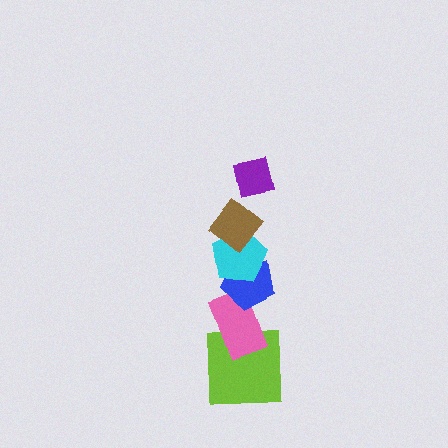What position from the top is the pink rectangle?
The pink rectangle is 5th from the top.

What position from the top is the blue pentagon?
The blue pentagon is 4th from the top.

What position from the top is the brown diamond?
The brown diamond is 2nd from the top.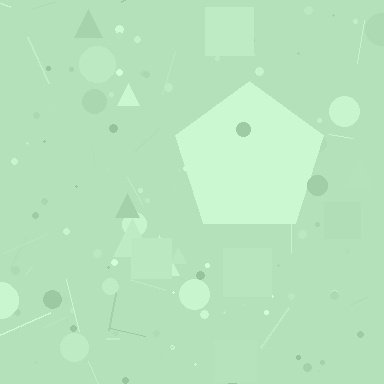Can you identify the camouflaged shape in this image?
The camouflaged shape is a pentagon.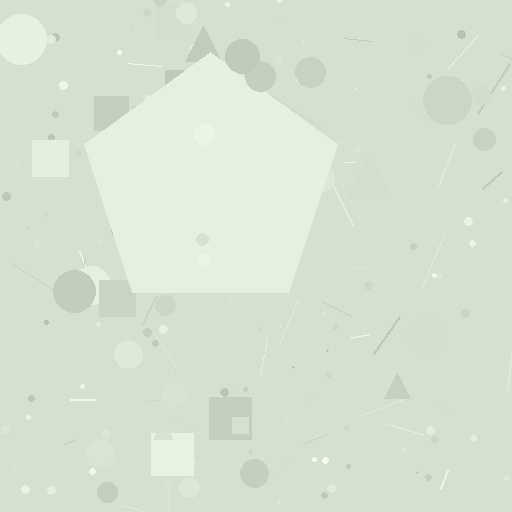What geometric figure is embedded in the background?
A pentagon is embedded in the background.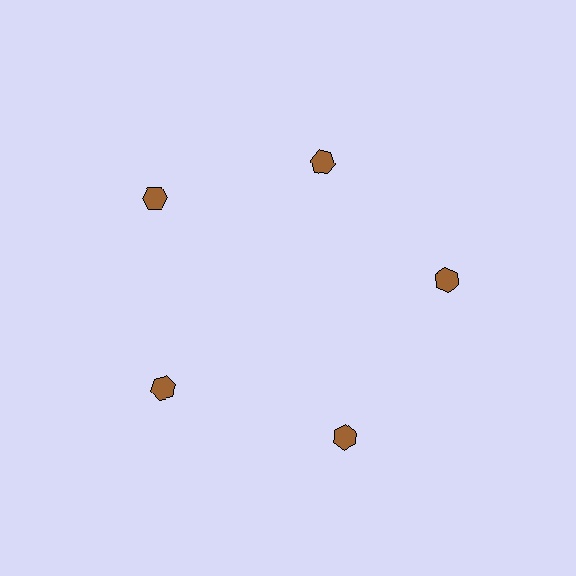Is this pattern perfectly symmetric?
No. The 5 brown hexagons are arranged in a ring, but one element near the 1 o'clock position is pulled inward toward the center, breaking the 5-fold rotational symmetry.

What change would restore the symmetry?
The symmetry would be restored by moving it outward, back onto the ring so that all 5 hexagons sit at equal angles and equal distance from the center.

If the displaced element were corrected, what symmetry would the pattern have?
It would have 5-fold rotational symmetry — the pattern would map onto itself every 72 degrees.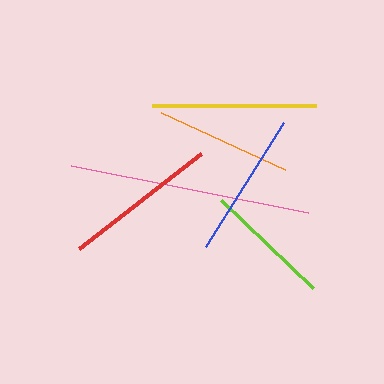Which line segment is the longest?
The pink line is the longest at approximately 241 pixels.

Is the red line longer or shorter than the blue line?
The red line is longer than the blue line.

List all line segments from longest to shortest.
From longest to shortest: pink, yellow, red, blue, orange, lime.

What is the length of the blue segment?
The blue segment is approximately 146 pixels long.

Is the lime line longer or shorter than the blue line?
The blue line is longer than the lime line.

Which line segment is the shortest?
The lime line is the shortest at approximately 127 pixels.